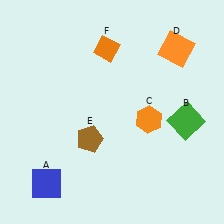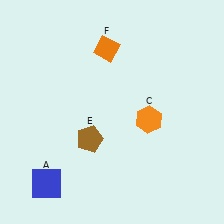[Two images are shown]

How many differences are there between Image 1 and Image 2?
There are 2 differences between the two images.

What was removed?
The green square (B), the orange square (D) were removed in Image 2.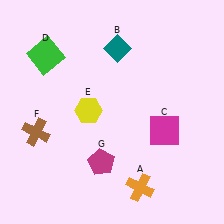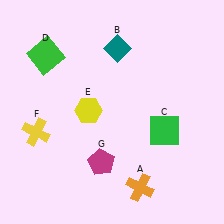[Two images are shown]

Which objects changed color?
C changed from magenta to green. F changed from brown to yellow.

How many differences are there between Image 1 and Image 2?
There are 2 differences between the two images.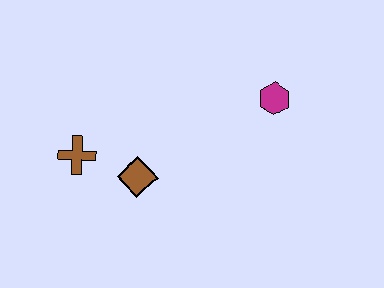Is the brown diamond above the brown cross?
No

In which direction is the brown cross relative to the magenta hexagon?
The brown cross is to the left of the magenta hexagon.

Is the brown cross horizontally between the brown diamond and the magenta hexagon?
No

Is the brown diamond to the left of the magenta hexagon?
Yes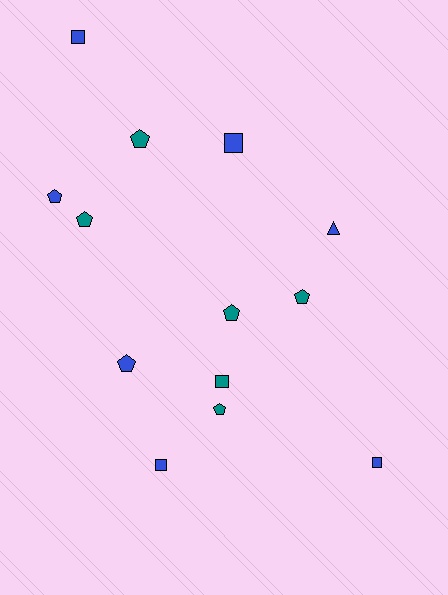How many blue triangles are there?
There is 1 blue triangle.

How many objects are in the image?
There are 13 objects.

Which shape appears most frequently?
Pentagon, with 7 objects.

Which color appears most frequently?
Blue, with 7 objects.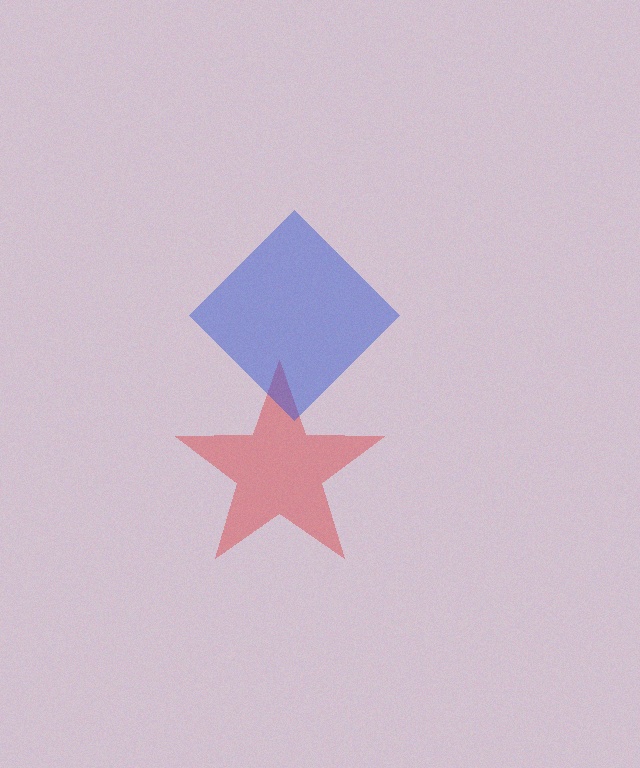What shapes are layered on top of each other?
The layered shapes are: a red star, a blue diamond.